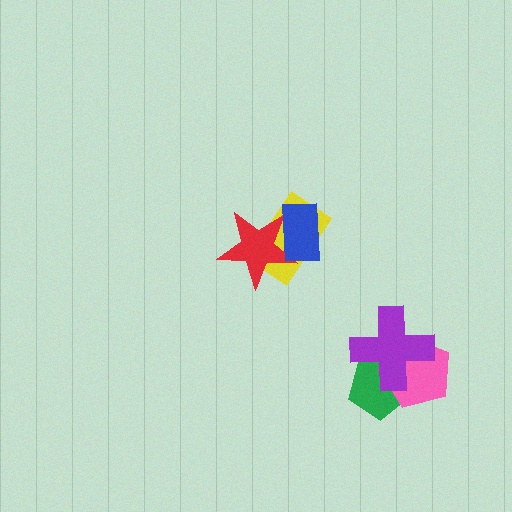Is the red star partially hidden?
Yes, it is partially covered by another shape.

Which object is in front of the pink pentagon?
The purple cross is in front of the pink pentagon.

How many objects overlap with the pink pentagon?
2 objects overlap with the pink pentagon.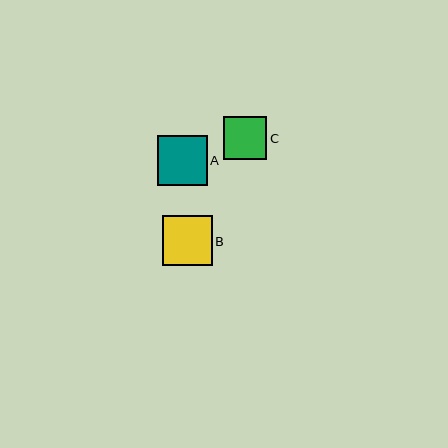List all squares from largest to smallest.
From largest to smallest: A, B, C.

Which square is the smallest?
Square C is the smallest with a size of approximately 43 pixels.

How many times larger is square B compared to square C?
Square B is approximately 1.2 times the size of square C.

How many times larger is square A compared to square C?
Square A is approximately 1.2 times the size of square C.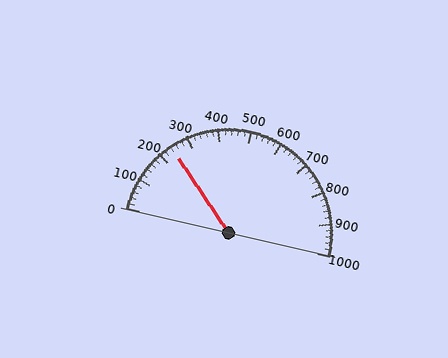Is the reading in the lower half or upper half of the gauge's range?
The reading is in the lower half of the range (0 to 1000).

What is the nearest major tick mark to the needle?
The nearest major tick mark is 200.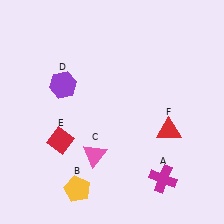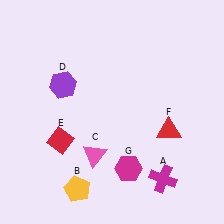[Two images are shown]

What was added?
A magenta hexagon (G) was added in Image 2.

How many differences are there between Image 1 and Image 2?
There is 1 difference between the two images.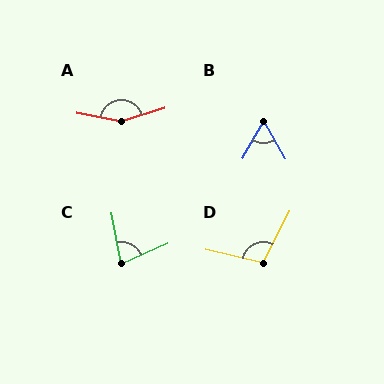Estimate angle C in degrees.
Approximately 76 degrees.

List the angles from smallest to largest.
B (60°), C (76°), D (104°), A (152°).